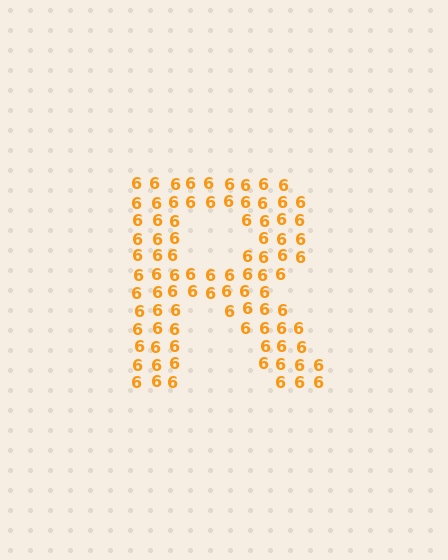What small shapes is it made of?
It is made of small digit 6's.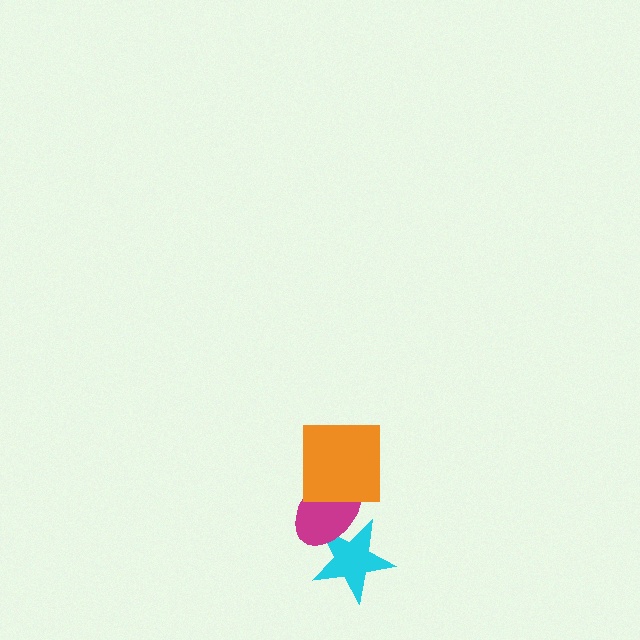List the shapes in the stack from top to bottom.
From top to bottom: the orange square, the magenta ellipse, the cyan star.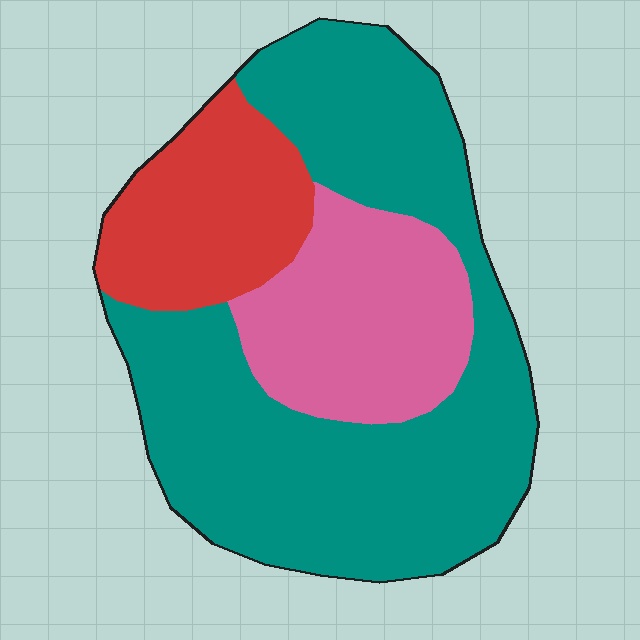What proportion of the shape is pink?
Pink covers about 20% of the shape.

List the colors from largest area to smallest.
From largest to smallest: teal, pink, red.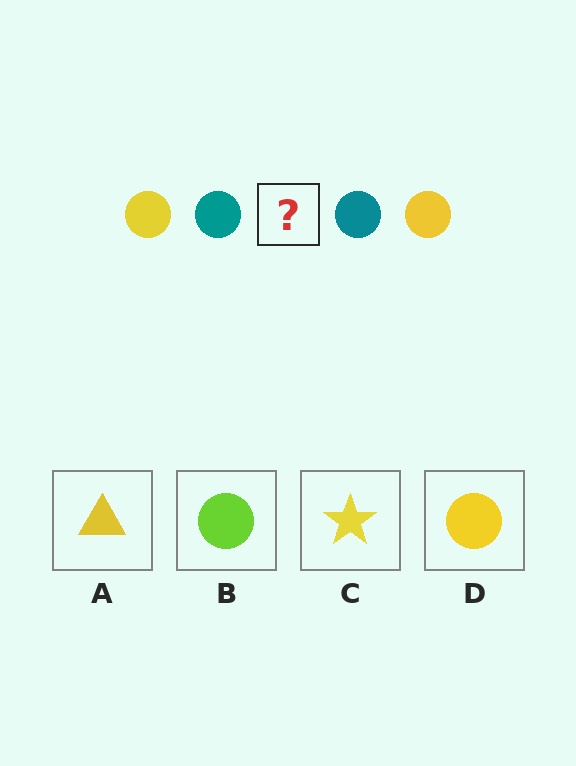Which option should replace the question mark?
Option D.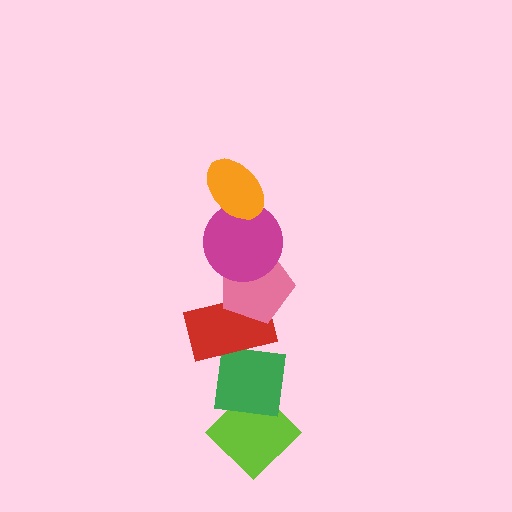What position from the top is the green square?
The green square is 5th from the top.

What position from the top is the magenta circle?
The magenta circle is 2nd from the top.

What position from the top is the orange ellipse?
The orange ellipse is 1st from the top.